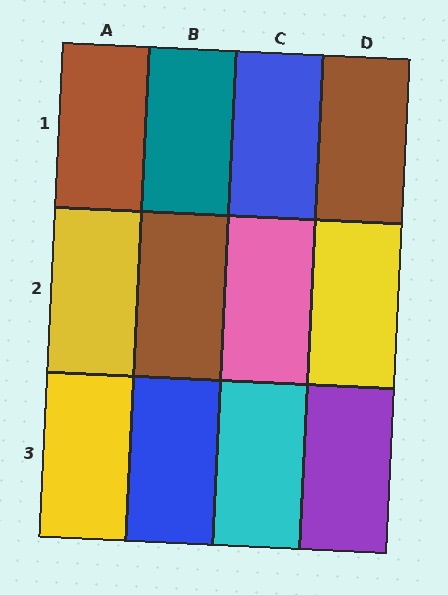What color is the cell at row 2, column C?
Pink.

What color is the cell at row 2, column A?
Yellow.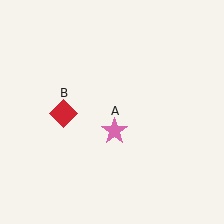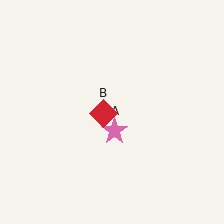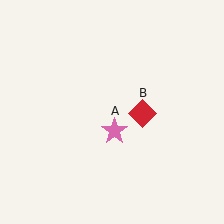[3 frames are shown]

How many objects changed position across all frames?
1 object changed position: red diamond (object B).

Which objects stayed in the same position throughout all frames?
Pink star (object A) remained stationary.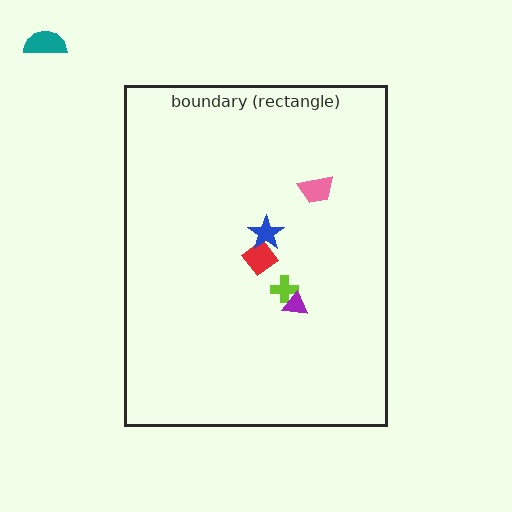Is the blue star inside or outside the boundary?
Inside.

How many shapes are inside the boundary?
5 inside, 1 outside.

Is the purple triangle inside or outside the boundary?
Inside.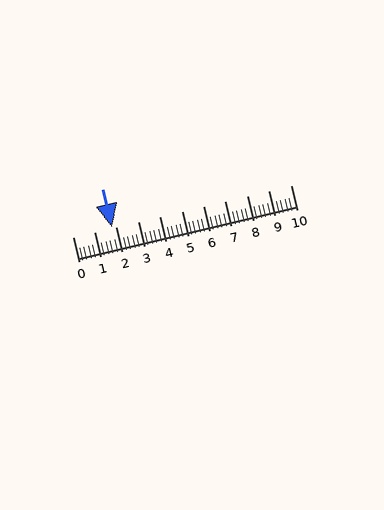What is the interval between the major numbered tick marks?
The major tick marks are spaced 1 units apart.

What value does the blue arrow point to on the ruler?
The blue arrow points to approximately 1.8.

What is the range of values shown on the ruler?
The ruler shows values from 0 to 10.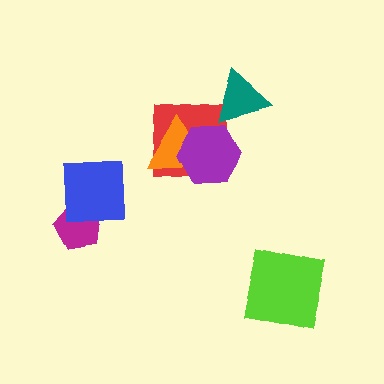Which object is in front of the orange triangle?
The purple hexagon is in front of the orange triangle.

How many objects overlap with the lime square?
0 objects overlap with the lime square.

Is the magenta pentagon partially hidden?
Yes, it is partially covered by another shape.